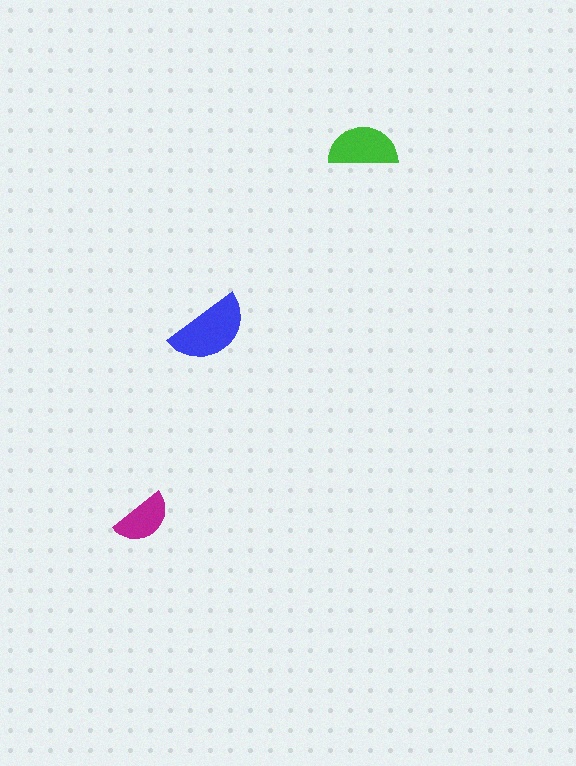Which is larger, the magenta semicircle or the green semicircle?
The green one.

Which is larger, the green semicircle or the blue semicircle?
The blue one.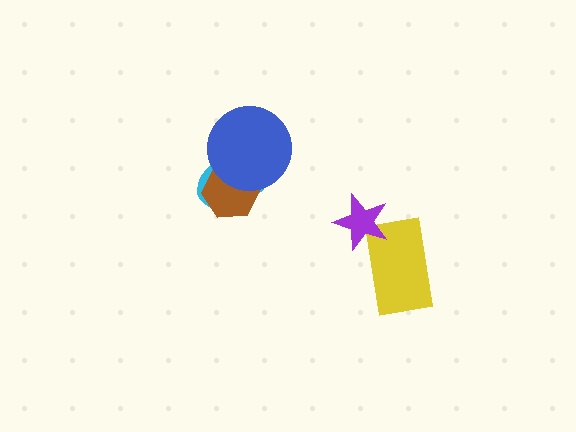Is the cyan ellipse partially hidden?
Yes, it is partially covered by another shape.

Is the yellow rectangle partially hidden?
Yes, it is partially covered by another shape.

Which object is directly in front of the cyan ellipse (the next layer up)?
The brown hexagon is directly in front of the cyan ellipse.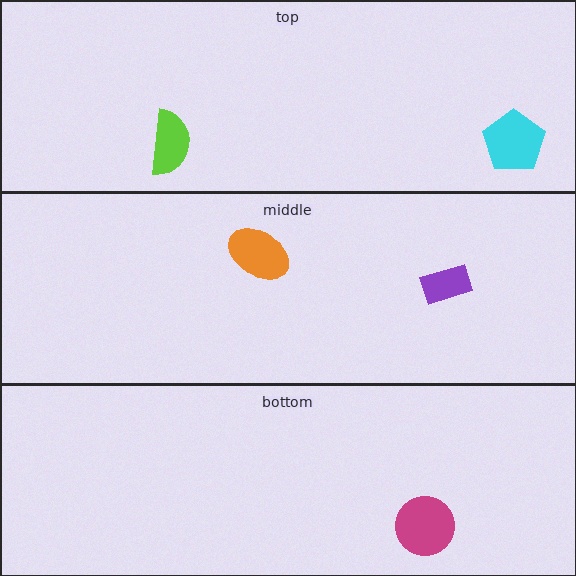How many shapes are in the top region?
2.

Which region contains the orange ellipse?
The middle region.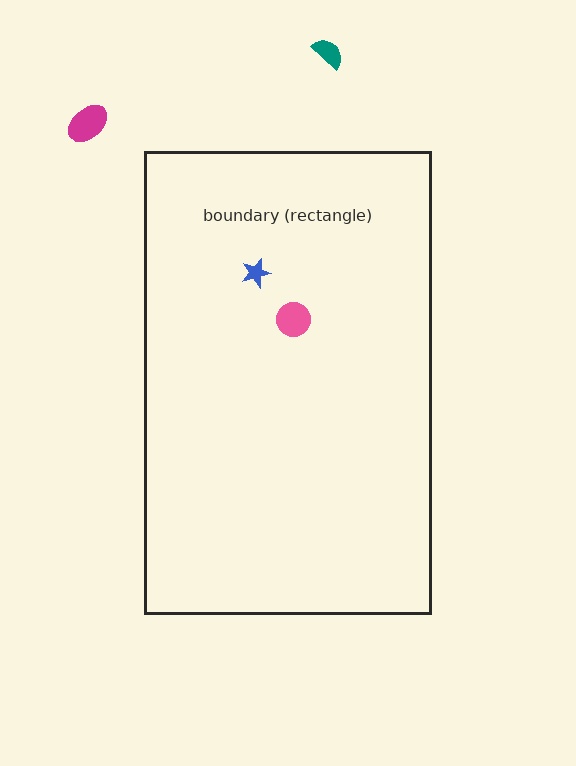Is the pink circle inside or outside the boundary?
Inside.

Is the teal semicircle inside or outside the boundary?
Outside.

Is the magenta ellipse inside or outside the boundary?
Outside.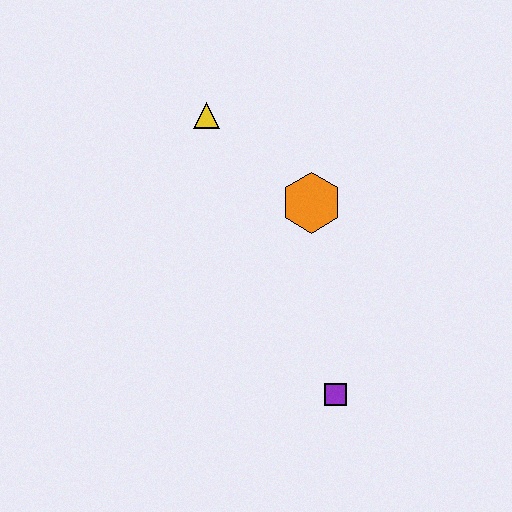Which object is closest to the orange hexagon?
The yellow triangle is closest to the orange hexagon.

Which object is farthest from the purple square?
The yellow triangle is farthest from the purple square.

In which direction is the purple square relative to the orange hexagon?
The purple square is below the orange hexagon.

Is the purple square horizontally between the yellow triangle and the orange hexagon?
No